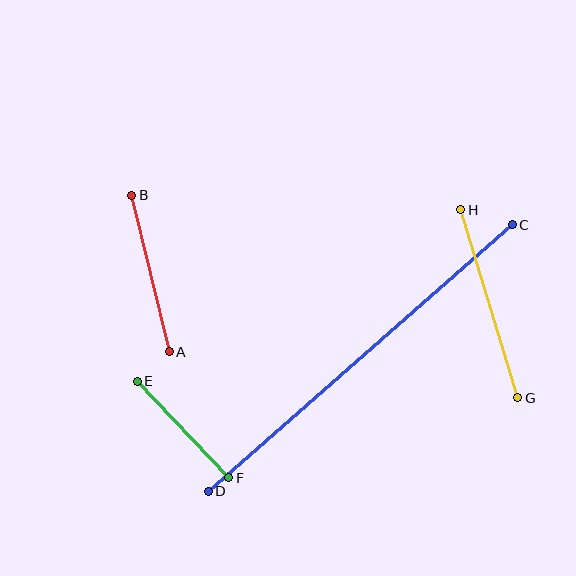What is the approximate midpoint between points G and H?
The midpoint is at approximately (489, 304) pixels.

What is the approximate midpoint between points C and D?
The midpoint is at approximately (360, 358) pixels.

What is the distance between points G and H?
The distance is approximately 196 pixels.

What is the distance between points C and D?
The distance is approximately 404 pixels.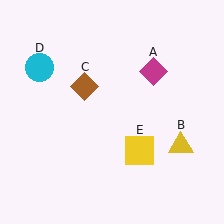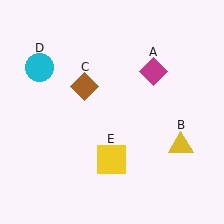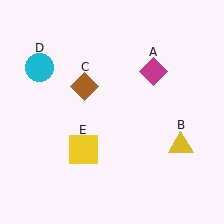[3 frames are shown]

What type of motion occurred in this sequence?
The yellow square (object E) rotated clockwise around the center of the scene.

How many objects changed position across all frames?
1 object changed position: yellow square (object E).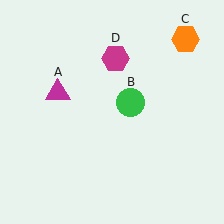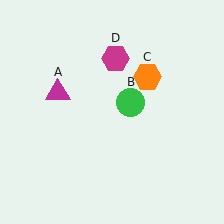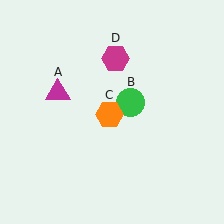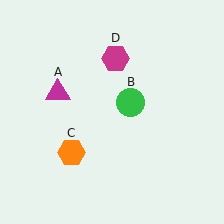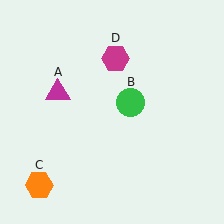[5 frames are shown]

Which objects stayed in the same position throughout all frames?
Magenta triangle (object A) and green circle (object B) and magenta hexagon (object D) remained stationary.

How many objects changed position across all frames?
1 object changed position: orange hexagon (object C).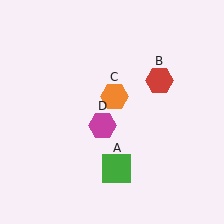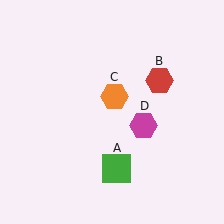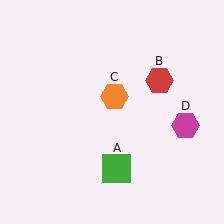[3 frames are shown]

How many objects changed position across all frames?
1 object changed position: magenta hexagon (object D).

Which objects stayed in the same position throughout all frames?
Green square (object A) and red hexagon (object B) and orange hexagon (object C) remained stationary.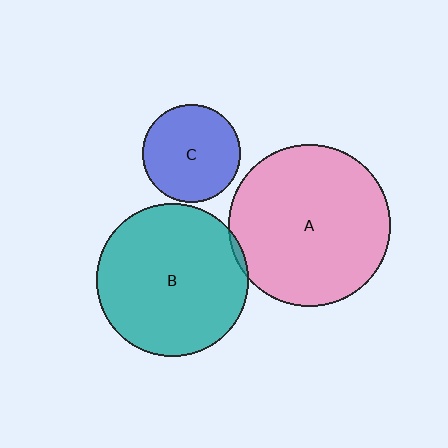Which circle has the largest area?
Circle A (pink).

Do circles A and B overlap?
Yes.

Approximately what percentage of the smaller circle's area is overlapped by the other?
Approximately 5%.